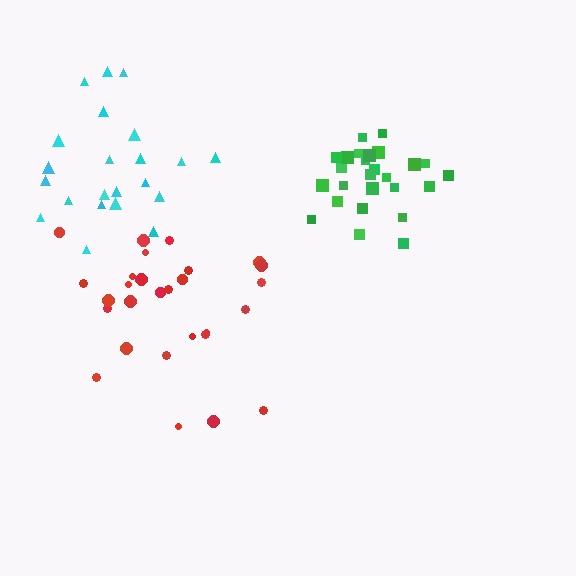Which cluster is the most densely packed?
Green.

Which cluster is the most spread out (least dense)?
Cyan.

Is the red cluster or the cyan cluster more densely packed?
Red.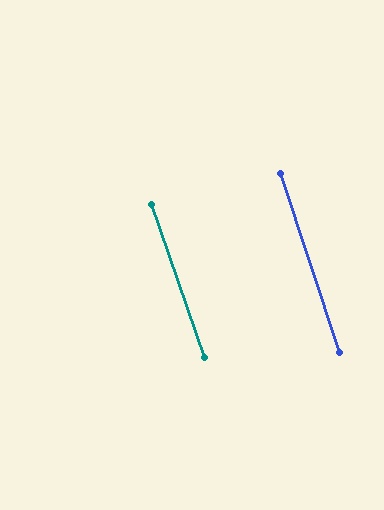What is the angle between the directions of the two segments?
Approximately 1 degree.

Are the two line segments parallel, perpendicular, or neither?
Parallel — their directions differ by only 0.6°.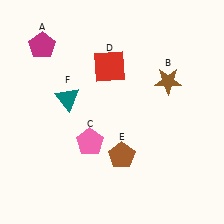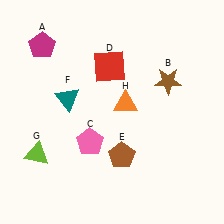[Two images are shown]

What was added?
A lime triangle (G), an orange triangle (H) were added in Image 2.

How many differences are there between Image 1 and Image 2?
There are 2 differences between the two images.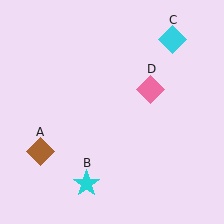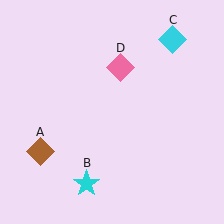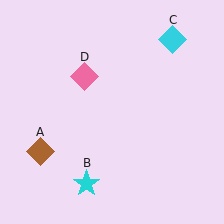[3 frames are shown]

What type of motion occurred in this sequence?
The pink diamond (object D) rotated counterclockwise around the center of the scene.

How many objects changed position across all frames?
1 object changed position: pink diamond (object D).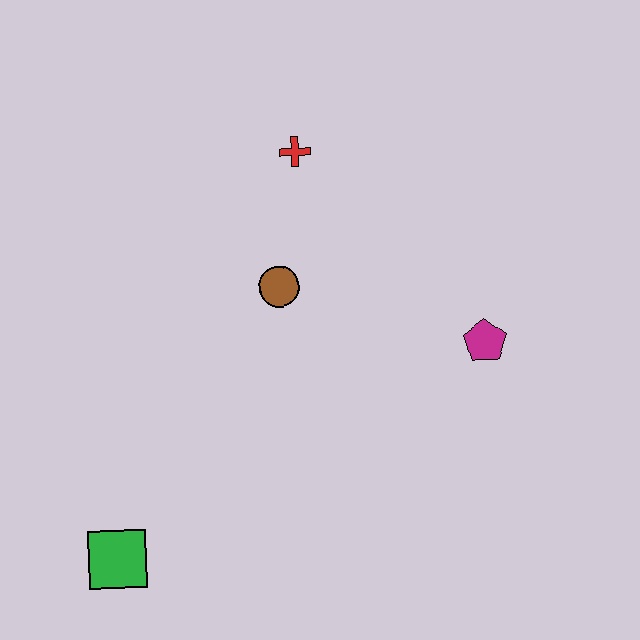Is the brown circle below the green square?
No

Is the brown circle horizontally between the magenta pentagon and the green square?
Yes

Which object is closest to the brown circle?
The red cross is closest to the brown circle.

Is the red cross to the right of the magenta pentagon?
No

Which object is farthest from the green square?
The red cross is farthest from the green square.